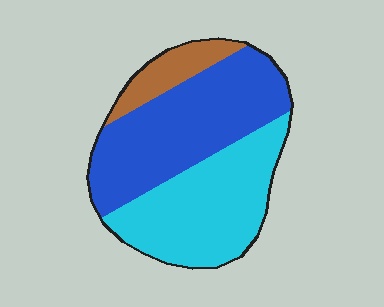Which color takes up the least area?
Brown, at roughly 10%.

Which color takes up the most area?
Blue, at roughly 45%.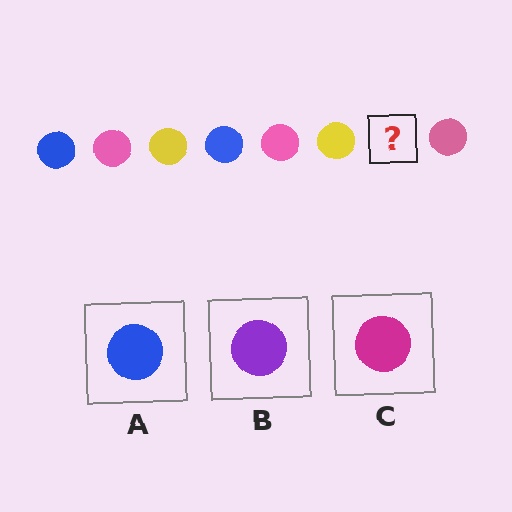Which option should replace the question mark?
Option A.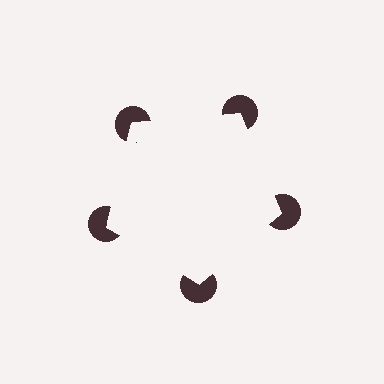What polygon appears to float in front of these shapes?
An illusory pentagon — its edges are inferred from the aligned wedge cuts in the pac-man discs, not physically drawn.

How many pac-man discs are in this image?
There are 5 — one at each vertex of the illusory pentagon.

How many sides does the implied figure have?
5 sides.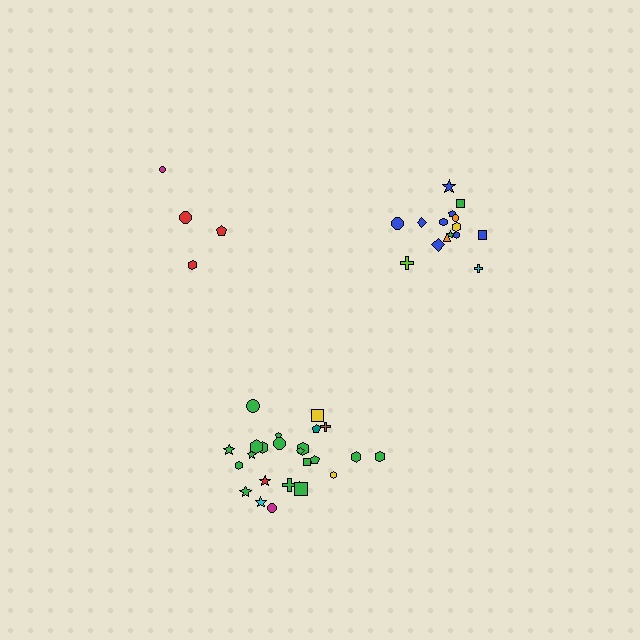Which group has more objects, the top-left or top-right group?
The top-right group.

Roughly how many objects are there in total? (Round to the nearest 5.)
Roughly 45 objects in total.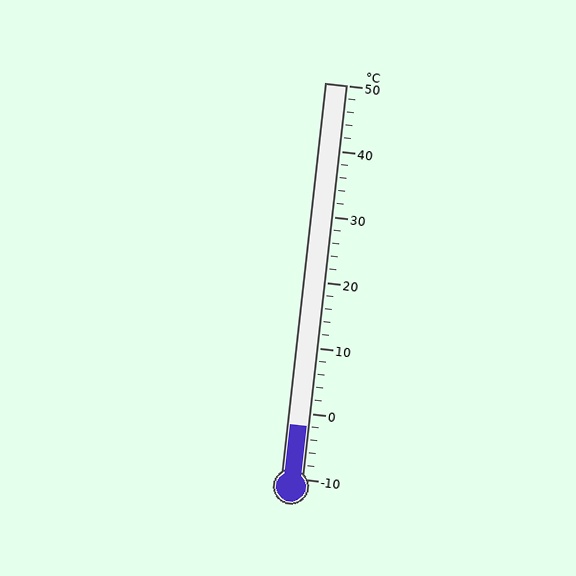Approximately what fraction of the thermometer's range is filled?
The thermometer is filled to approximately 15% of its range.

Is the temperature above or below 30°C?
The temperature is below 30°C.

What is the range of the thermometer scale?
The thermometer scale ranges from -10°C to 50°C.